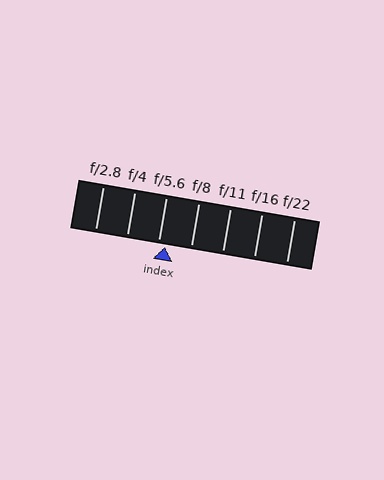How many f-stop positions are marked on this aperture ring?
There are 7 f-stop positions marked.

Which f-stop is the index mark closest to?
The index mark is closest to f/5.6.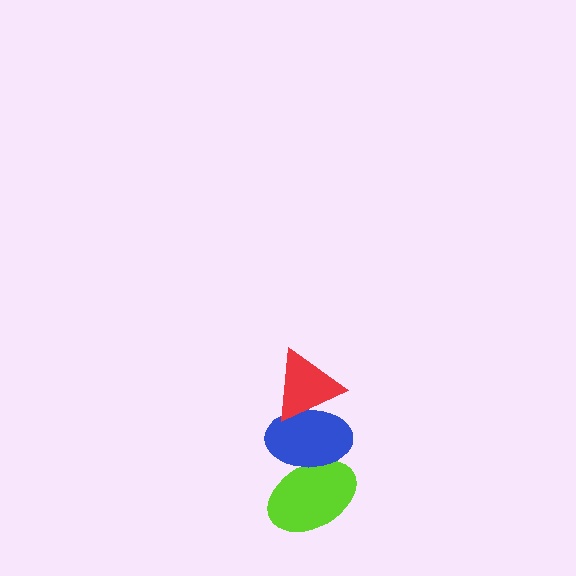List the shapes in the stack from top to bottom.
From top to bottom: the red triangle, the blue ellipse, the lime ellipse.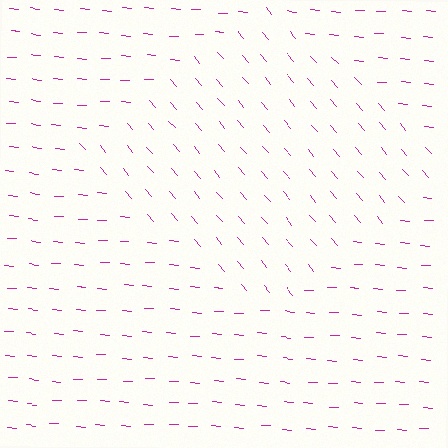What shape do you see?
I see a diamond.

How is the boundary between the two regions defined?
The boundary is defined purely by a change in line orientation (approximately 45 degrees difference). All lines are the same color and thickness.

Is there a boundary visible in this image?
Yes, there is a texture boundary formed by a change in line orientation.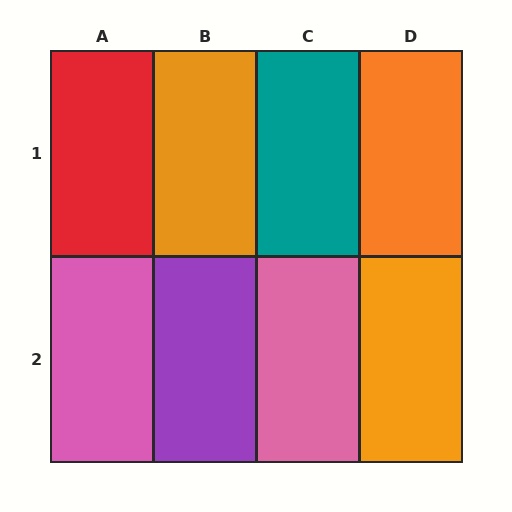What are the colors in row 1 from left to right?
Red, orange, teal, orange.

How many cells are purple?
1 cell is purple.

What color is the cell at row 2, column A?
Pink.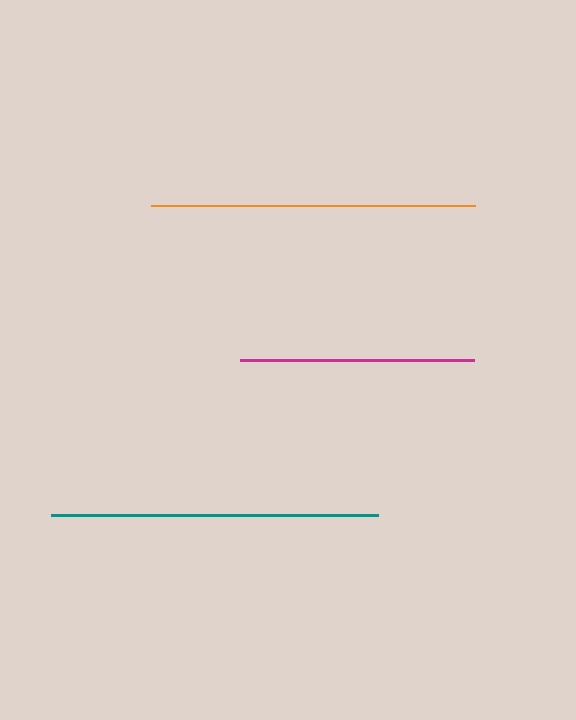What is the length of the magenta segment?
The magenta segment is approximately 234 pixels long.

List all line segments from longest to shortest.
From longest to shortest: teal, orange, magenta.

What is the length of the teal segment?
The teal segment is approximately 327 pixels long.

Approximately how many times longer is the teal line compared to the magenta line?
The teal line is approximately 1.4 times the length of the magenta line.